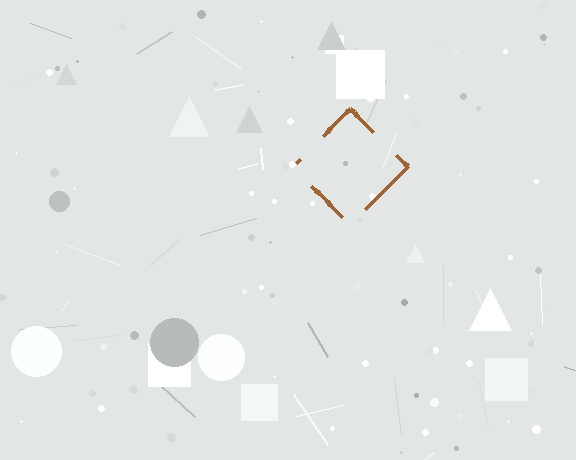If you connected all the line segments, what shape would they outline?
They would outline a diamond.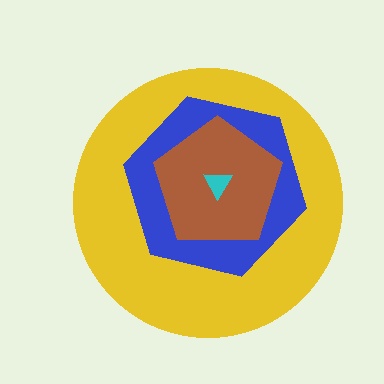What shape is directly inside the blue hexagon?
The brown pentagon.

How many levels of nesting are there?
4.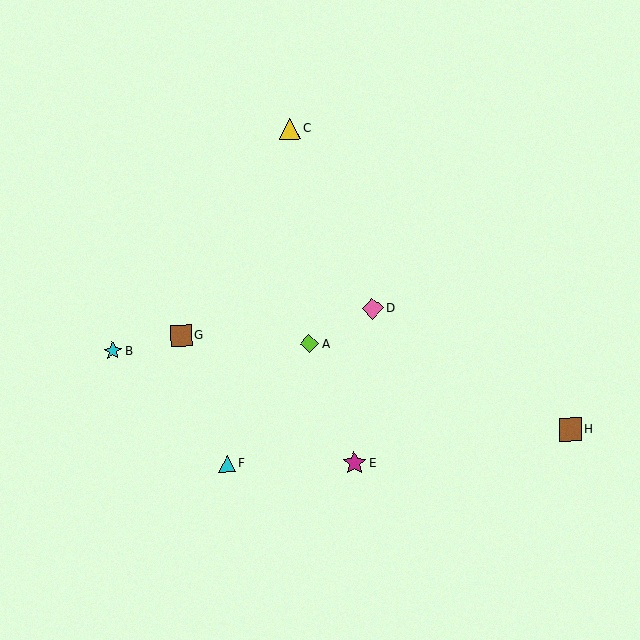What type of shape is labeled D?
Shape D is a pink diamond.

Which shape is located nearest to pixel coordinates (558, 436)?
The brown square (labeled H) at (570, 429) is nearest to that location.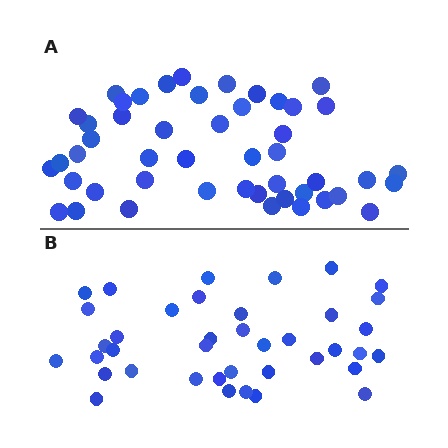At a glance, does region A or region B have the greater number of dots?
Region A (the top region) has more dots.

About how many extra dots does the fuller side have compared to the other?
Region A has roughly 8 or so more dots than region B.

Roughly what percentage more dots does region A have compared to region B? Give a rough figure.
About 25% more.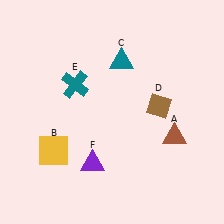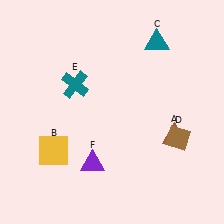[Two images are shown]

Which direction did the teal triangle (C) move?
The teal triangle (C) moved right.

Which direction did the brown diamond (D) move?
The brown diamond (D) moved down.